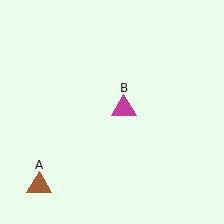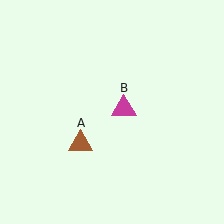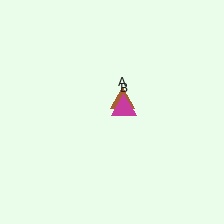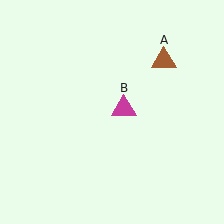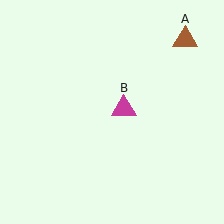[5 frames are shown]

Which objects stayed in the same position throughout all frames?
Magenta triangle (object B) remained stationary.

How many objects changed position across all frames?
1 object changed position: brown triangle (object A).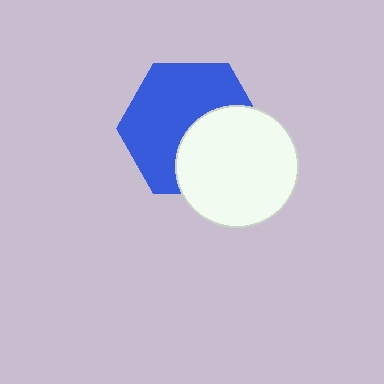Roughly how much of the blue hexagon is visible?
About half of it is visible (roughly 60%).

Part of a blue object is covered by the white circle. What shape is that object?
It is a hexagon.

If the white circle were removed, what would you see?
You would see the complete blue hexagon.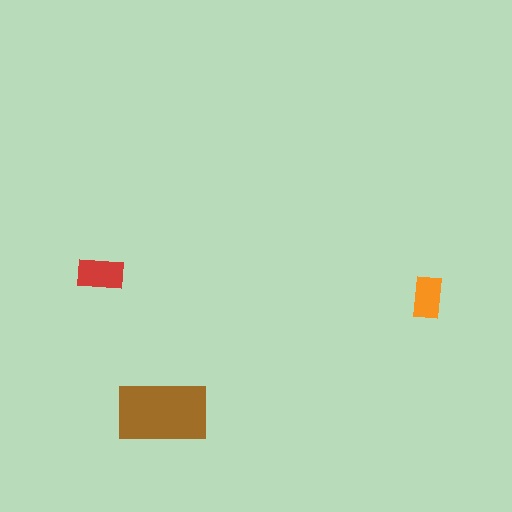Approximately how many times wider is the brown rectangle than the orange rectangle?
About 2 times wider.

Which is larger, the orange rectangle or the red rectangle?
The red one.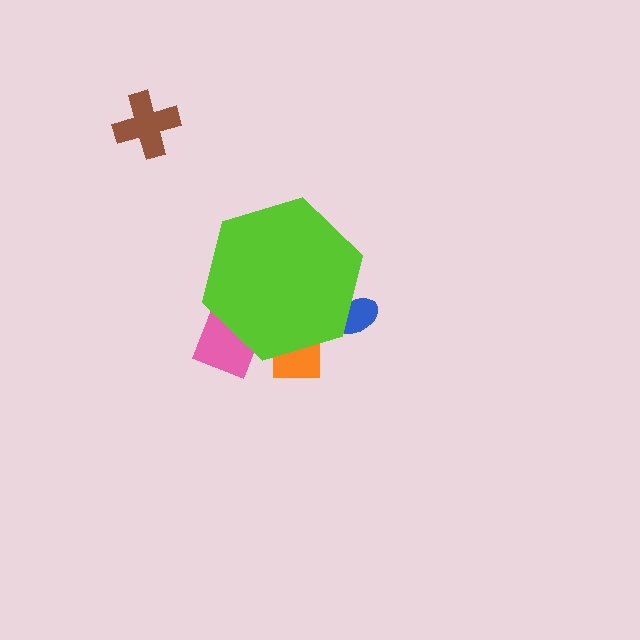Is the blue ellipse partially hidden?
Yes, the blue ellipse is partially hidden behind the lime hexagon.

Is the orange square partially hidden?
Yes, the orange square is partially hidden behind the lime hexagon.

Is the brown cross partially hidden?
No, the brown cross is fully visible.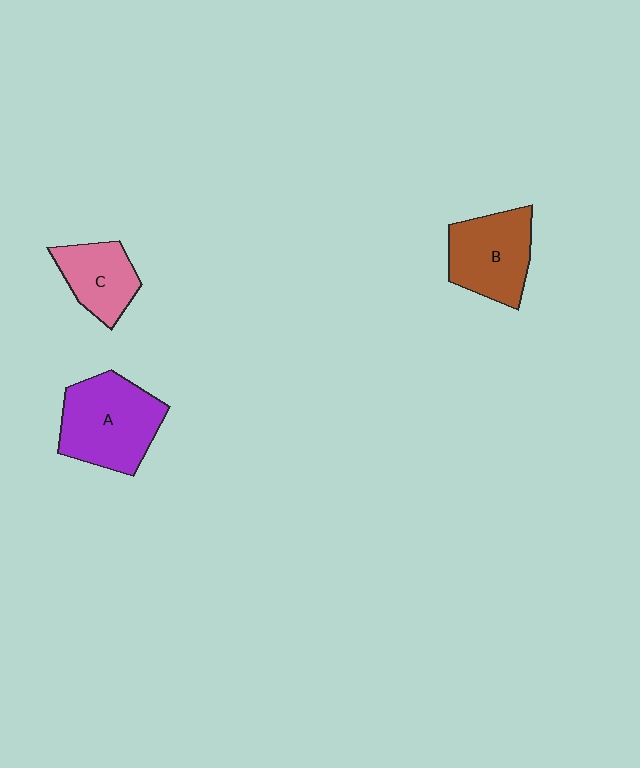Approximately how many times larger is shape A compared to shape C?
Approximately 1.6 times.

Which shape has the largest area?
Shape A (purple).